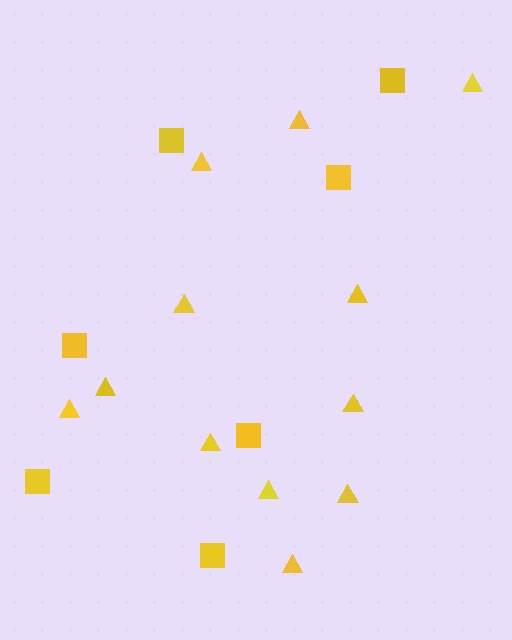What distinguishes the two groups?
There are 2 groups: one group of triangles (12) and one group of squares (7).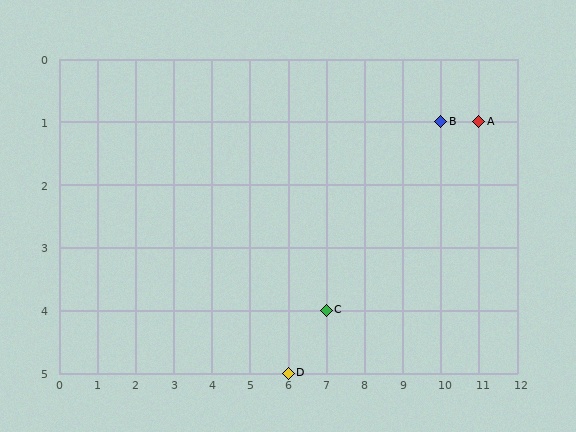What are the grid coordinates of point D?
Point D is at grid coordinates (6, 5).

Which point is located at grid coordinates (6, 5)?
Point D is at (6, 5).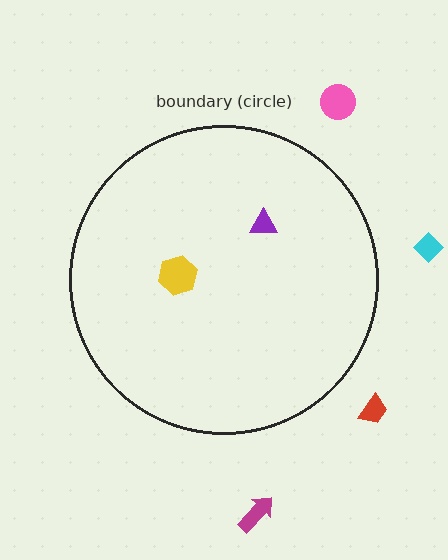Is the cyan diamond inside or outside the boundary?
Outside.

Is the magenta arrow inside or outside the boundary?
Outside.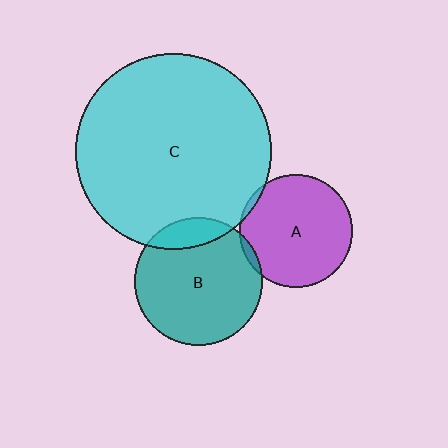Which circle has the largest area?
Circle C (cyan).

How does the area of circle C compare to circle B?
Approximately 2.3 times.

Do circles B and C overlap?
Yes.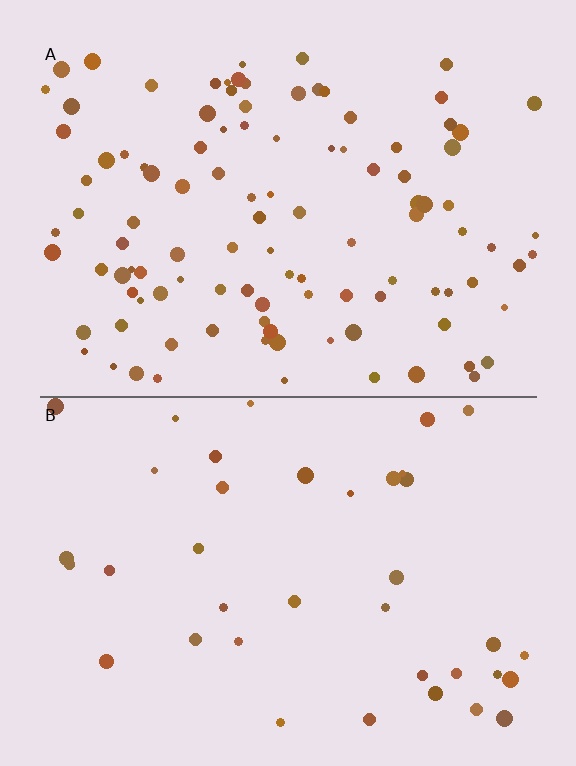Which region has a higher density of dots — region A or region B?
A (the top).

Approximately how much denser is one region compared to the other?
Approximately 2.8× — region A over region B.